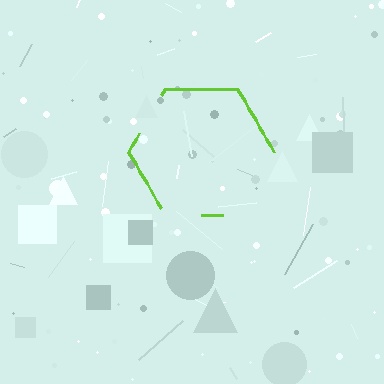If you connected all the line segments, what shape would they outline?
They would outline a hexagon.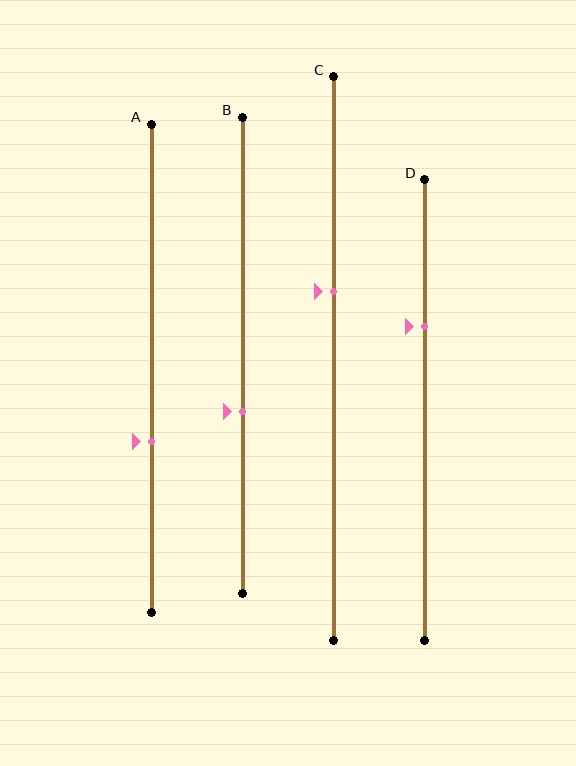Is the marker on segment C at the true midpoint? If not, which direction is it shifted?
No, the marker on segment C is shifted upward by about 12% of the segment length.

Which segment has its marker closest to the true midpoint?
Segment B has its marker closest to the true midpoint.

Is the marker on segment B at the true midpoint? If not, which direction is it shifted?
No, the marker on segment B is shifted downward by about 12% of the segment length.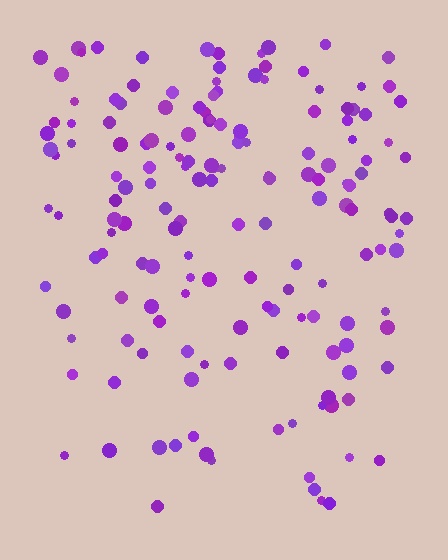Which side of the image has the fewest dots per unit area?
The bottom.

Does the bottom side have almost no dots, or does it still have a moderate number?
Still a moderate number, just noticeably fewer than the top.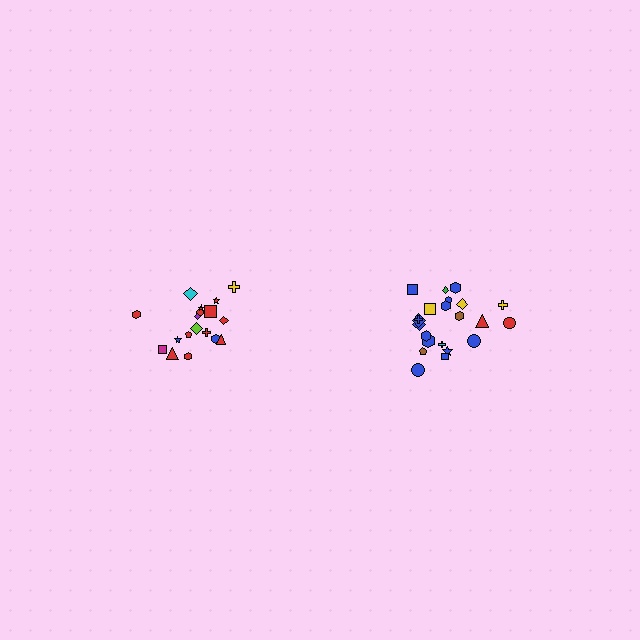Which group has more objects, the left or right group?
The right group.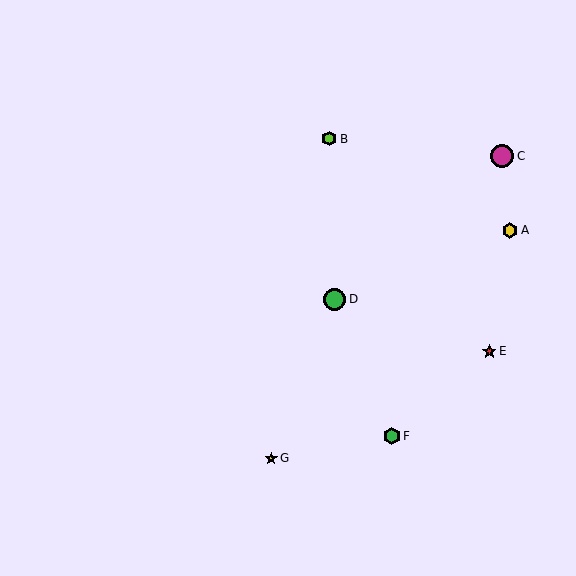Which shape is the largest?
The magenta circle (labeled C) is the largest.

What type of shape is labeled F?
Shape F is a green hexagon.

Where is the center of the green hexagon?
The center of the green hexagon is at (392, 436).